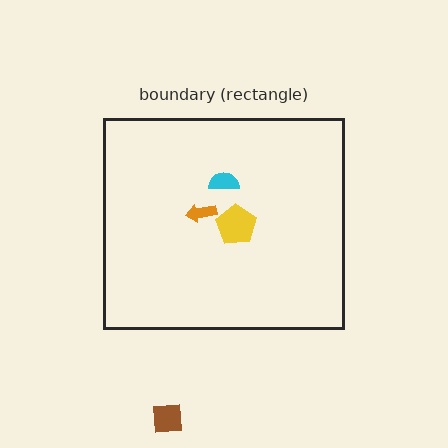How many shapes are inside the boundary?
3 inside, 1 outside.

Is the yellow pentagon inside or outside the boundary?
Inside.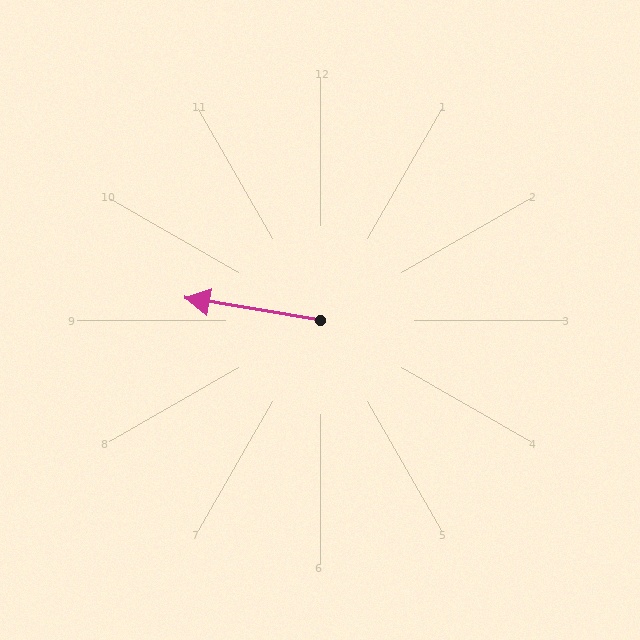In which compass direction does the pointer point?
West.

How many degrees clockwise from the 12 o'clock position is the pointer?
Approximately 279 degrees.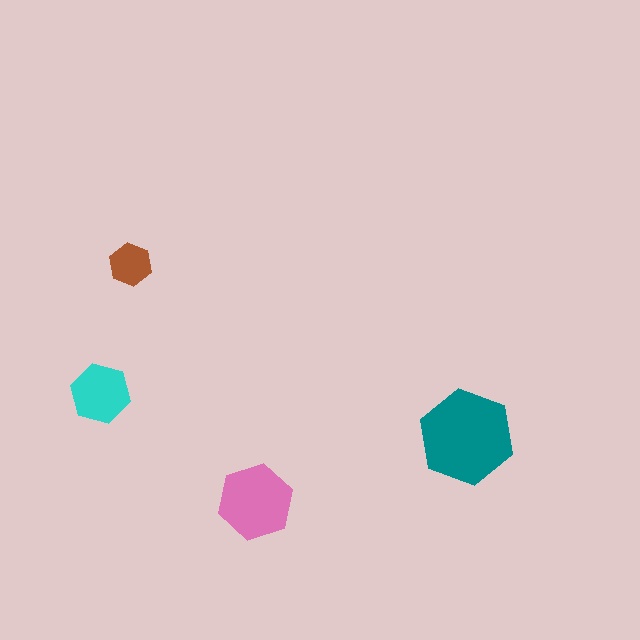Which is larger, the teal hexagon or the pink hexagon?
The teal one.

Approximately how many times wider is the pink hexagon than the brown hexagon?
About 2 times wider.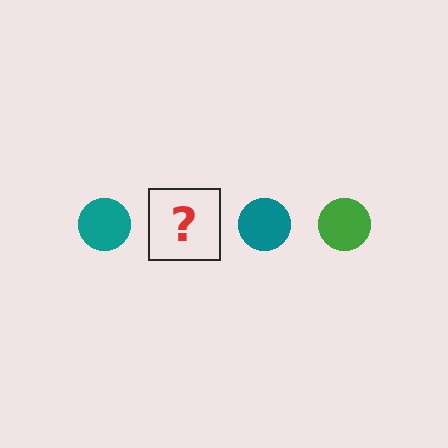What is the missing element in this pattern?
The missing element is a green circle.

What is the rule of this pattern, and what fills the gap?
The rule is that the pattern cycles through teal, green circles. The gap should be filled with a green circle.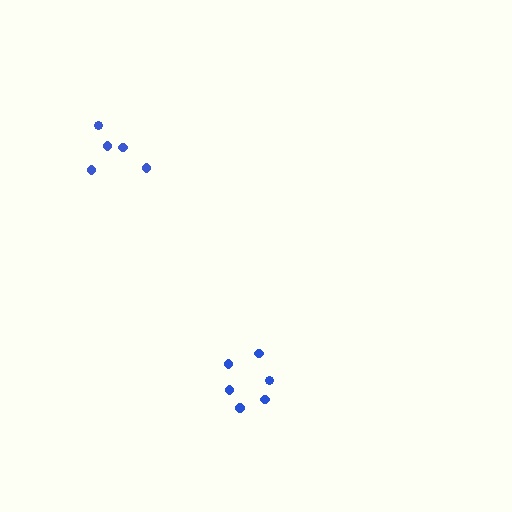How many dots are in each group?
Group 1: 6 dots, Group 2: 5 dots (11 total).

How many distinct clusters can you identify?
There are 2 distinct clusters.